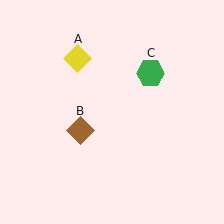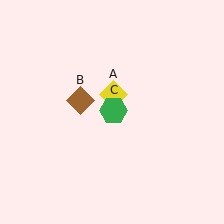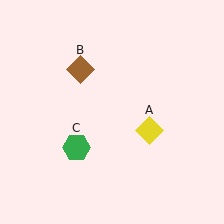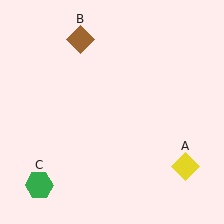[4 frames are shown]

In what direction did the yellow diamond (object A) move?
The yellow diamond (object A) moved down and to the right.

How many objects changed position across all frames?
3 objects changed position: yellow diamond (object A), brown diamond (object B), green hexagon (object C).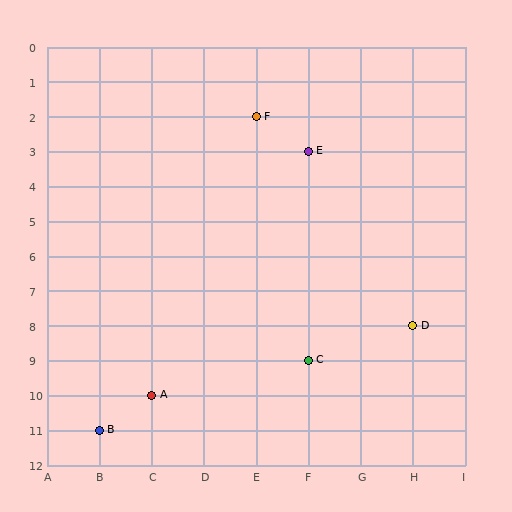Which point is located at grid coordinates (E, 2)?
Point F is at (E, 2).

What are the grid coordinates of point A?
Point A is at grid coordinates (C, 10).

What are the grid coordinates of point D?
Point D is at grid coordinates (H, 8).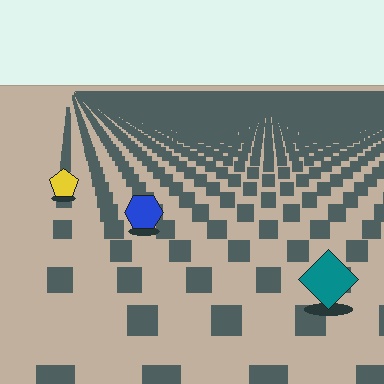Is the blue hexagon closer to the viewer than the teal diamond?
No. The teal diamond is closer — you can tell from the texture gradient: the ground texture is coarser near it.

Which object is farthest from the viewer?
The yellow pentagon is farthest from the viewer. It appears smaller and the ground texture around it is denser.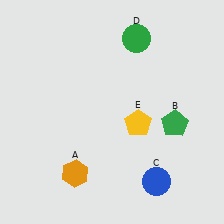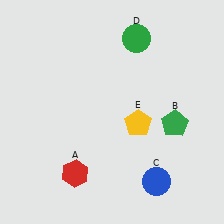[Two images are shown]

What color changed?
The hexagon (A) changed from orange in Image 1 to red in Image 2.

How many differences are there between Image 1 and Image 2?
There is 1 difference between the two images.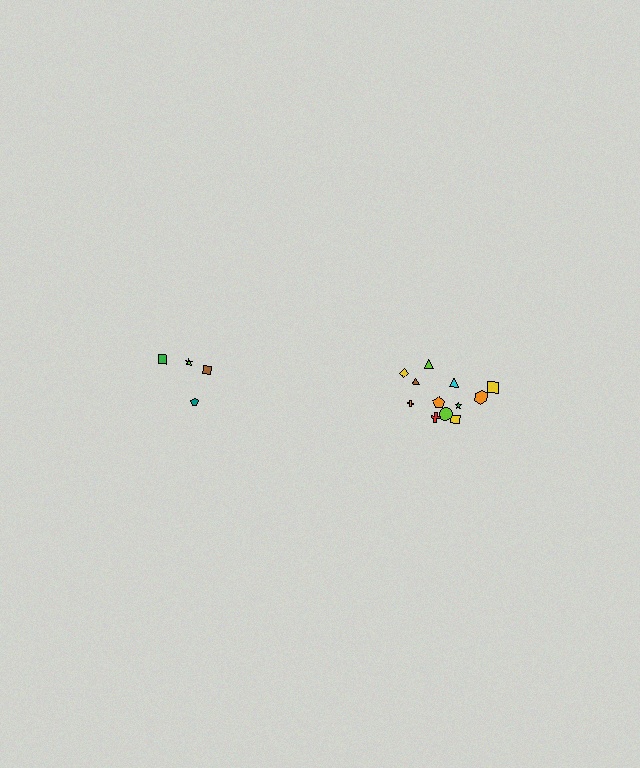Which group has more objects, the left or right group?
The right group.